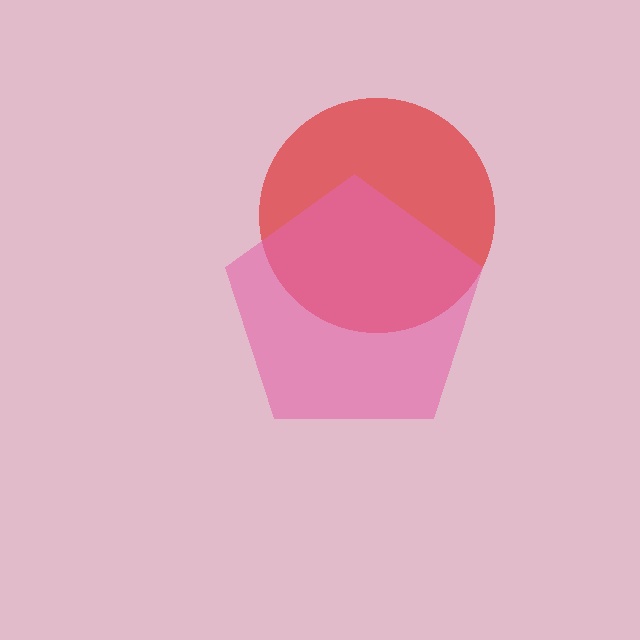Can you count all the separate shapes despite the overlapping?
Yes, there are 2 separate shapes.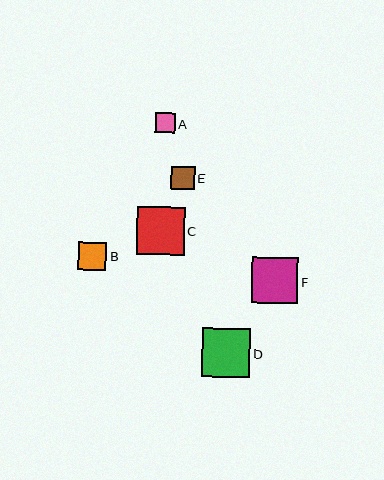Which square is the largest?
Square D is the largest with a size of approximately 48 pixels.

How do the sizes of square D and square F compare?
Square D and square F are approximately the same size.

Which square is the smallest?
Square A is the smallest with a size of approximately 20 pixels.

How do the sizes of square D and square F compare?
Square D and square F are approximately the same size.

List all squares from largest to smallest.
From largest to smallest: D, C, F, B, E, A.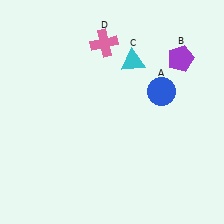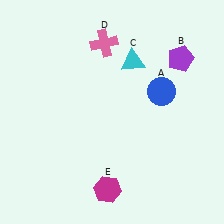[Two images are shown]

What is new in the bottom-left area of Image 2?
A magenta hexagon (E) was added in the bottom-left area of Image 2.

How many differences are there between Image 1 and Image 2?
There is 1 difference between the two images.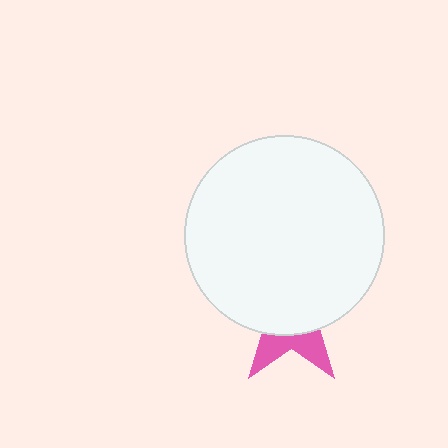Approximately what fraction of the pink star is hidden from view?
Roughly 69% of the pink star is hidden behind the white circle.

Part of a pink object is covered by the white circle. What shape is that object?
It is a star.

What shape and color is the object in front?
The object in front is a white circle.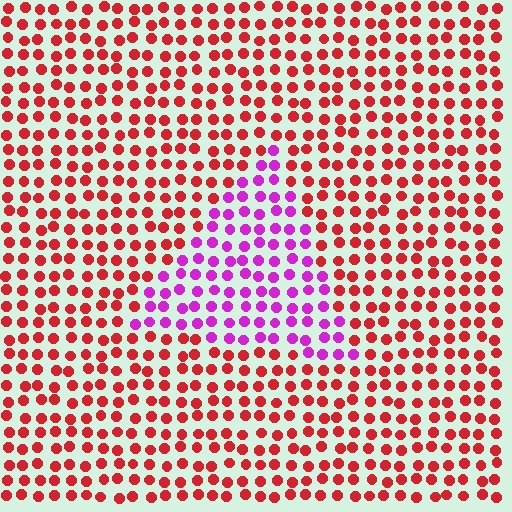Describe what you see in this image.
The image is filled with small red elements in a uniform arrangement. A triangle-shaped region is visible where the elements are tinted to a slightly different hue, forming a subtle color boundary.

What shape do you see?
I see a triangle.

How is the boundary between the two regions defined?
The boundary is defined purely by a slight shift in hue (about 56 degrees). Spacing, size, and orientation are identical on both sides.